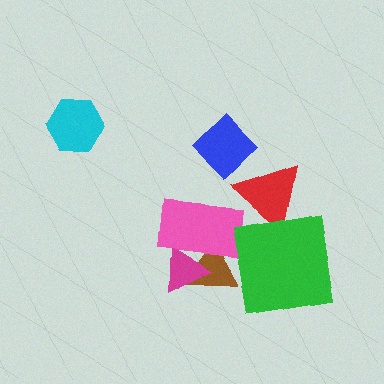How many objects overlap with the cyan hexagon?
0 objects overlap with the cyan hexagon.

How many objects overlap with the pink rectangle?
2 objects overlap with the pink rectangle.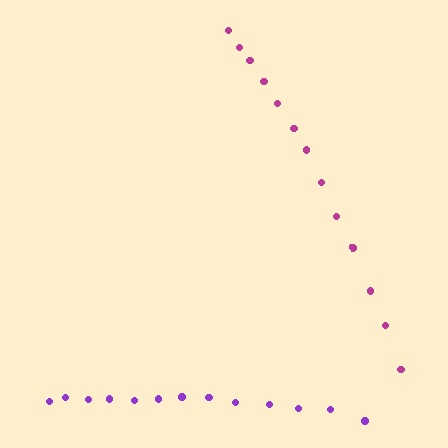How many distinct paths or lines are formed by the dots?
There are 2 distinct paths.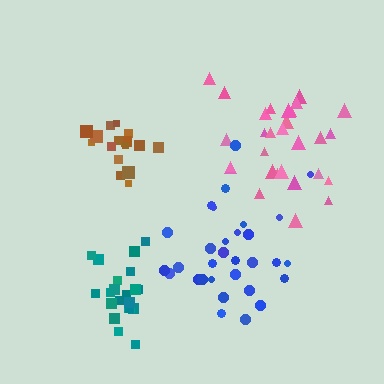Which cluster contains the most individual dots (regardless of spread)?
Blue (31).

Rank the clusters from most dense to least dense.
teal, brown, blue, pink.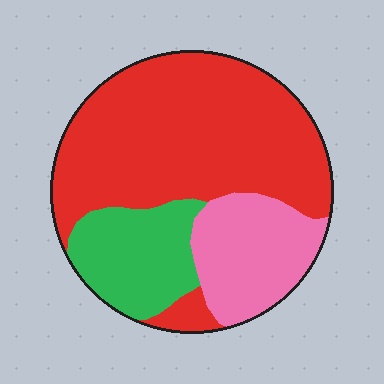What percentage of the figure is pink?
Pink takes up between a sixth and a third of the figure.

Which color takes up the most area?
Red, at roughly 60%.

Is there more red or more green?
Red.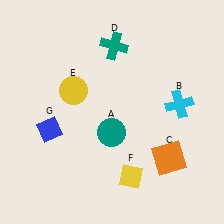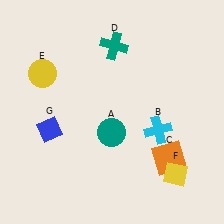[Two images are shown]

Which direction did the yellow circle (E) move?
The yellow circle (E) moved left.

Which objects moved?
The objects that moved are: the cyan cross (B), the yellow circle (E), the yellow diamond (F).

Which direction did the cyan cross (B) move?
The cyan cross (B) moved down.